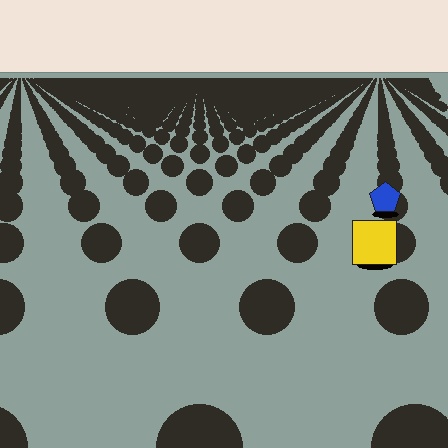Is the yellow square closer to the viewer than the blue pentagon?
Yes. The yellow square is closer — you can tell from the texture gradient: the ground texture is coarser near it.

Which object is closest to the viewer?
The yellow square is closest. The texture marks near it are larger and more spread out.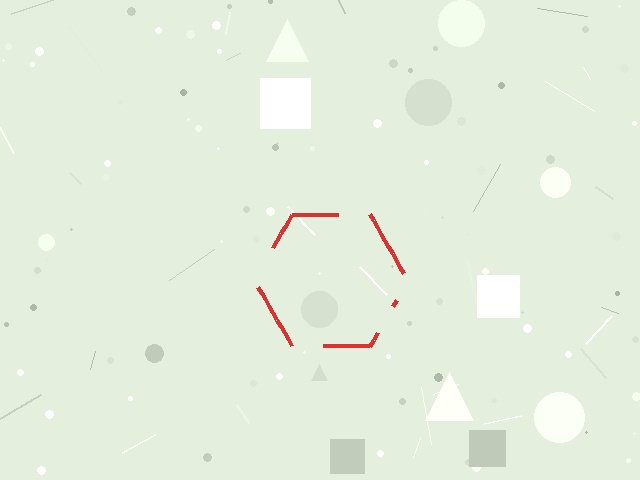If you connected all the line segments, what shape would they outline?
They would outline a hexagon.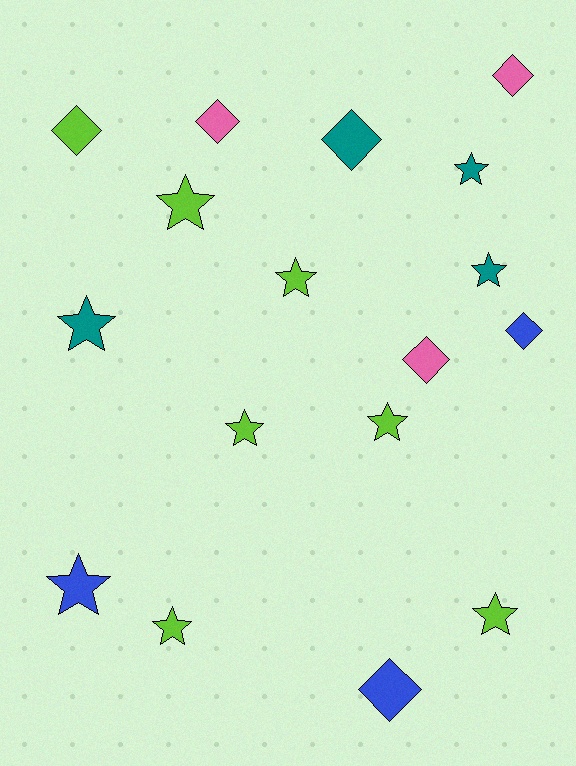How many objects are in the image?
There are 17 objects.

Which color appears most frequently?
Lime, with 7 objects.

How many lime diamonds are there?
There is 1 lime diamond.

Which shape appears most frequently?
Star, with 10 objects.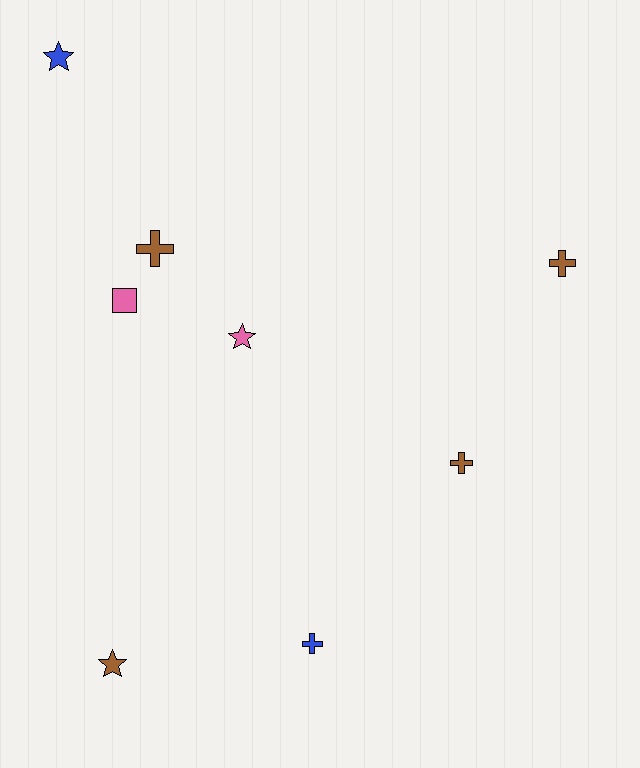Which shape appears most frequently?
Cross, with 4 objects.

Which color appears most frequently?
Brown, with 4 objects.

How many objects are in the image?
There are 8 objects.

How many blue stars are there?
There is 1 blue star.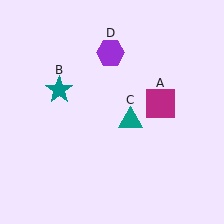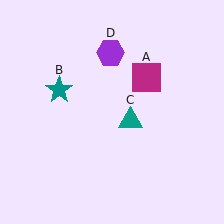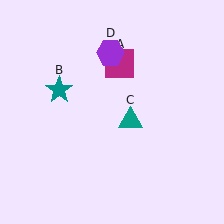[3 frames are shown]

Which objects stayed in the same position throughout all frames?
Teal star (object B) and teal triangle (object C) and purple hexagon (object D) remained stationary.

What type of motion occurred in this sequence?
The magenta square (object A) rotated counterclockwise around the center of the scene.